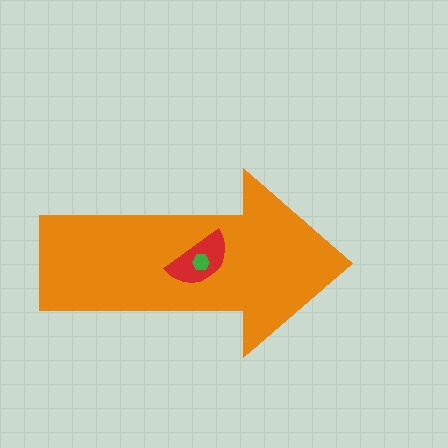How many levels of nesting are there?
3.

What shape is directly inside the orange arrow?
The red semicircle.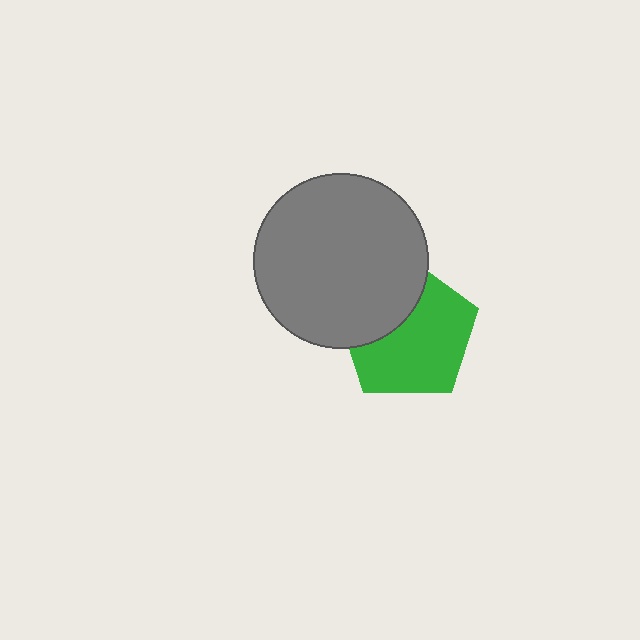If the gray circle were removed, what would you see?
You would see the complete green pentagon.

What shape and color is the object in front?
The object in front is a gray circle.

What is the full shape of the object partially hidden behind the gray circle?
The partially hidden object is a green pentagon.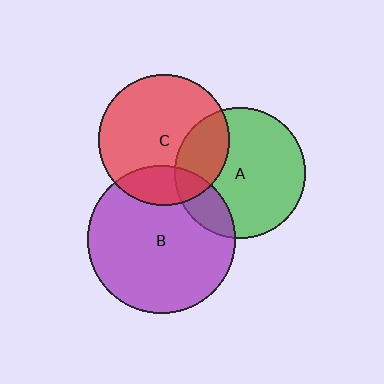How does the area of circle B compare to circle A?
Approximately 1.3 times.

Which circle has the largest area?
Circle B (purple).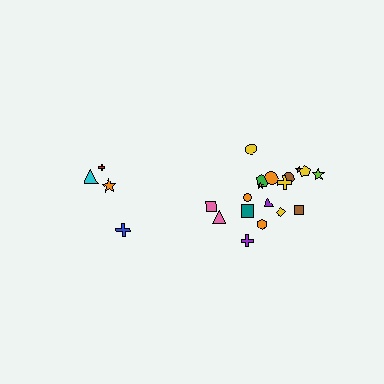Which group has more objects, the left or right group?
The right group.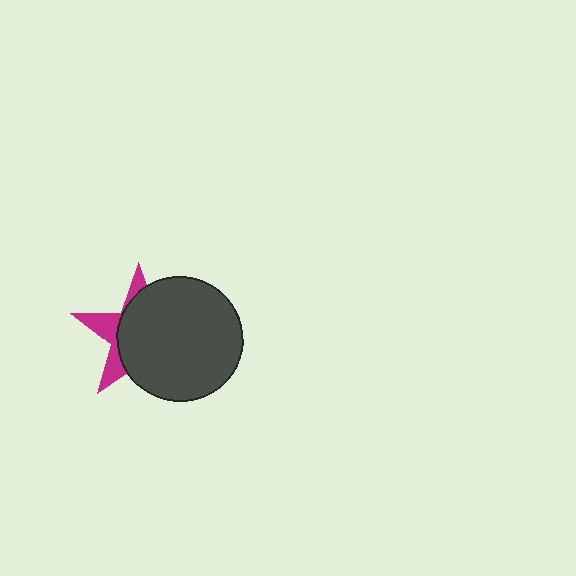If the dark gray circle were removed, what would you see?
You would see the complete magenta star.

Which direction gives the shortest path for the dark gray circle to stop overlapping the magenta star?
Moving right gives the shortest separation.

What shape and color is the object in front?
The object in front is a dark gray circle.